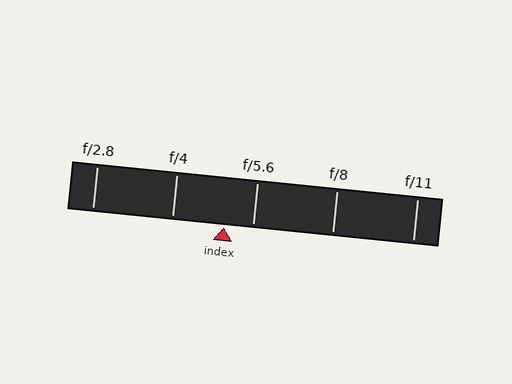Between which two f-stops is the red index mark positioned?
The index mark is between f/4 and f/5.6.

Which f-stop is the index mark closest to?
The index mark is closest to f/5.6.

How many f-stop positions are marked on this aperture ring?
There are 5 f-stop positions marked.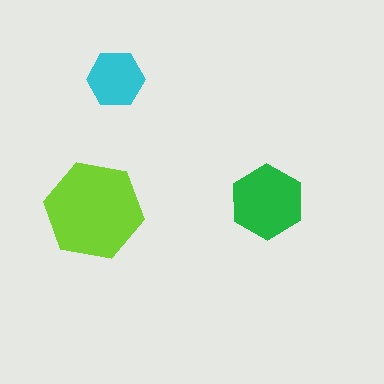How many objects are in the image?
There are 3 objects in the image.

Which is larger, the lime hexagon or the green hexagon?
The lime one.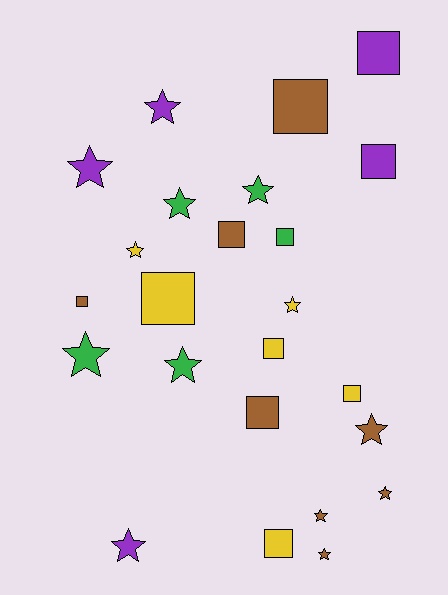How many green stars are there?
There are 4 green stars.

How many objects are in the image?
There are 24 objects.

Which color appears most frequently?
Brown, with 8 objects.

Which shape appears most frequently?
Star, with 13 objects.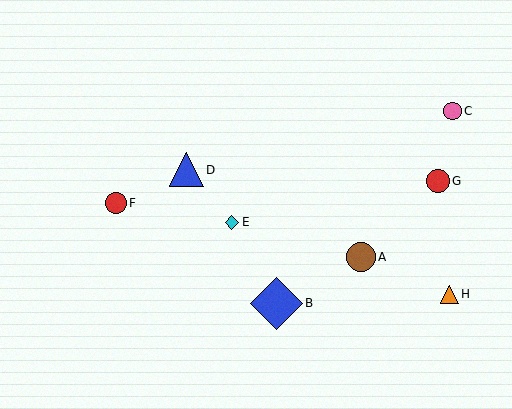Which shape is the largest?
The blue diamond (labeled B) is the largest.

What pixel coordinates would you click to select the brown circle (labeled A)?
Click at (361, 257) to select the brown circle A.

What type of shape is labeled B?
Shape B is a blue diamond.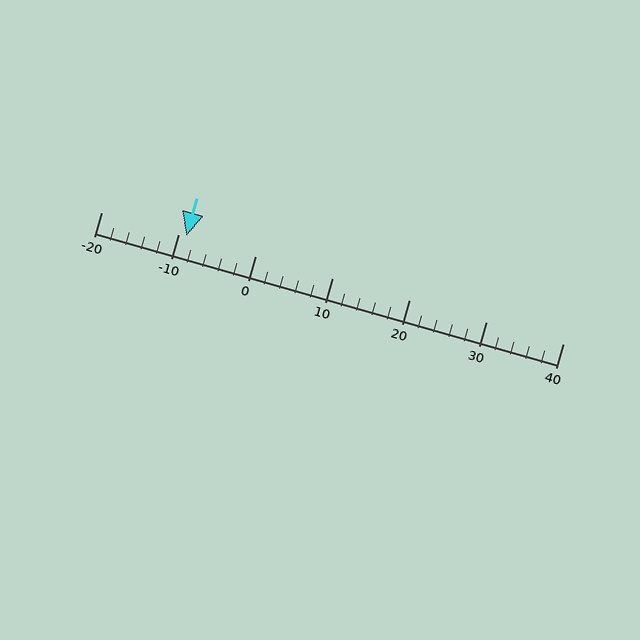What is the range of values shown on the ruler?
The ruler shows values from -20 to 40.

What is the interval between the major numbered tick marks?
The major tick marks are spaced 10 units apart.